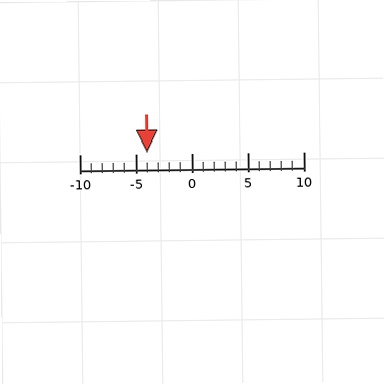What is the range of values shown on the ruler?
The ruler shows values from -10 to 10.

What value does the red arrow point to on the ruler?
The red arrow points to approximately -4.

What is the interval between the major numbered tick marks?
The major tick marks are spaced 5 units apart.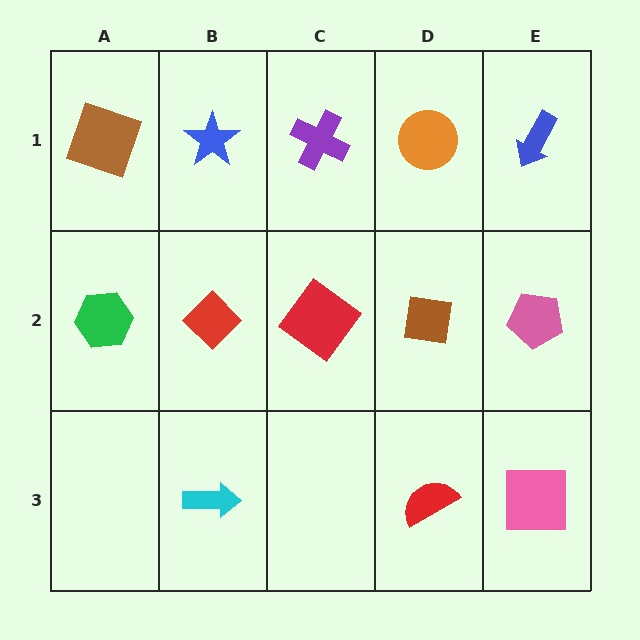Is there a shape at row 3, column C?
No, that cell is empty.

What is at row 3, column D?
A red semicircle.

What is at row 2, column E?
A pink pentagon.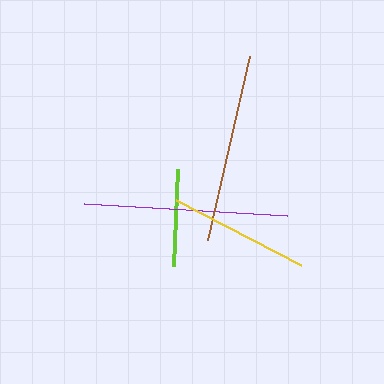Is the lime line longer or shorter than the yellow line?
The yellow line is longer than the lime line.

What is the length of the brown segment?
The brown segment is approximately 189 pixels long.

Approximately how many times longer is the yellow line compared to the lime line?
The yellow line is approximately 1.5 times the length of the lime line.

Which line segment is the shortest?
The lime line is the shortest at approximately 97 pixels.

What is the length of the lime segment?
The lime segment is approximately 97 pixels long.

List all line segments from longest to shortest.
From longest to shortest: purple, brown, yellow, lime.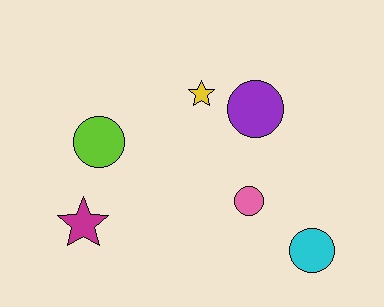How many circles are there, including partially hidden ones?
There are 4 circles.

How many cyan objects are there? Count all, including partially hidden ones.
There is 1 cyan object.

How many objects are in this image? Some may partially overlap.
There are 6 objects.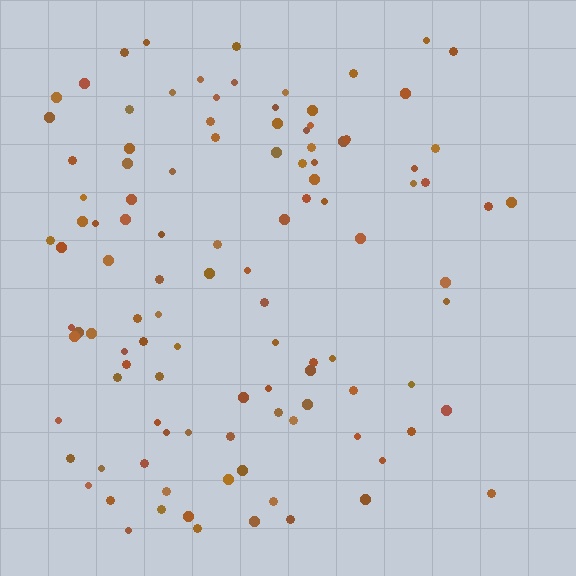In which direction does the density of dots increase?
From right to left, with the left side densest.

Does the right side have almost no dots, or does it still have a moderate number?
Still a moderate number, just noticeably fewer than the left.